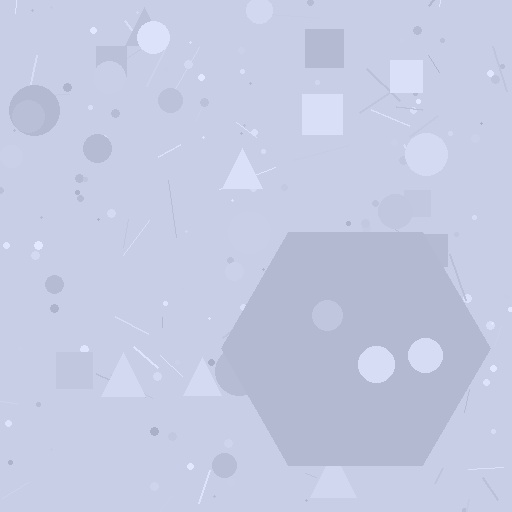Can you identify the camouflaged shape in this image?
The camouflaged shape is a hexagon.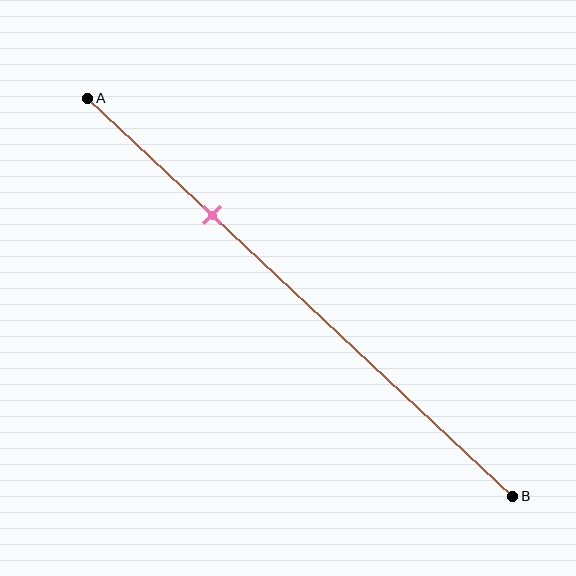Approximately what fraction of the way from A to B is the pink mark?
The pink mark is approximately 30% of the way from A to B.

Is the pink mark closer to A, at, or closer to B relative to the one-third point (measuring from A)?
The pink mark is closer to point A than the one-third point of segment AB.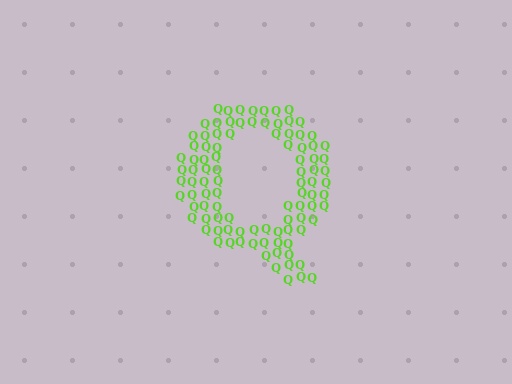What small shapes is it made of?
It is made of small letter Q's.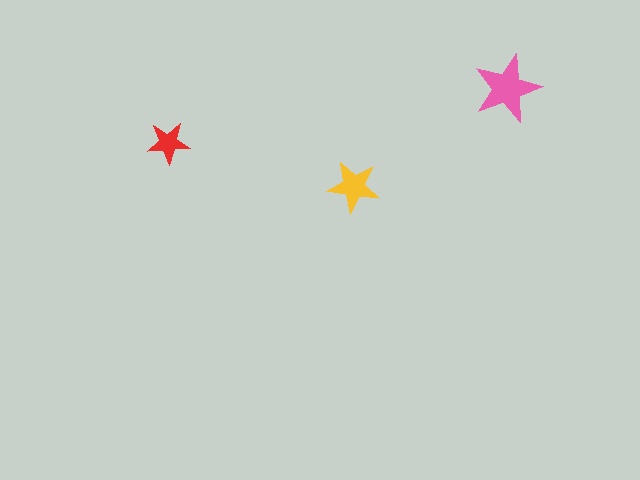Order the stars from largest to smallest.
the pink one, the yellow one, the red one.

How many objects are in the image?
There are 3 objects in the image.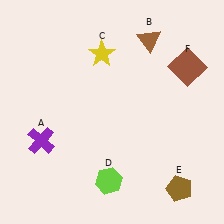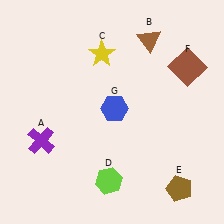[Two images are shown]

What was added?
A blue hexagon (G) was added in Image 2.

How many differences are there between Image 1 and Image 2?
There is 1 difference between the two images.